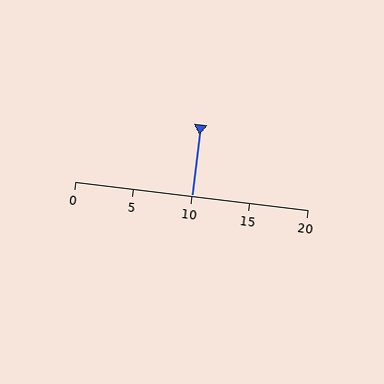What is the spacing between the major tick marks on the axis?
The major ticks are spaced 5 apart.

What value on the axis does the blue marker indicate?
The marker indicates approximately 10.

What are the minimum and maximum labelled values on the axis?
The axis runs from 0 to 20.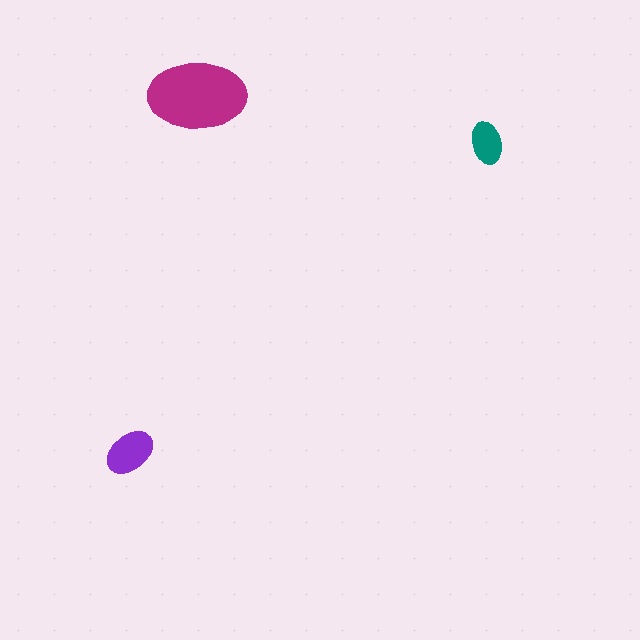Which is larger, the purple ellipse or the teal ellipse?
The purple one.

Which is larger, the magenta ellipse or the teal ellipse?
The magenta one.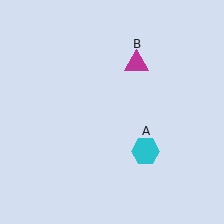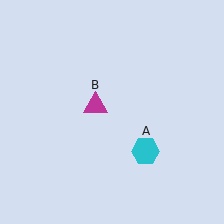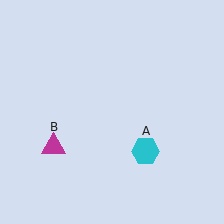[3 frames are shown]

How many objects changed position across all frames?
1 object changed position: magenta triangle (object B).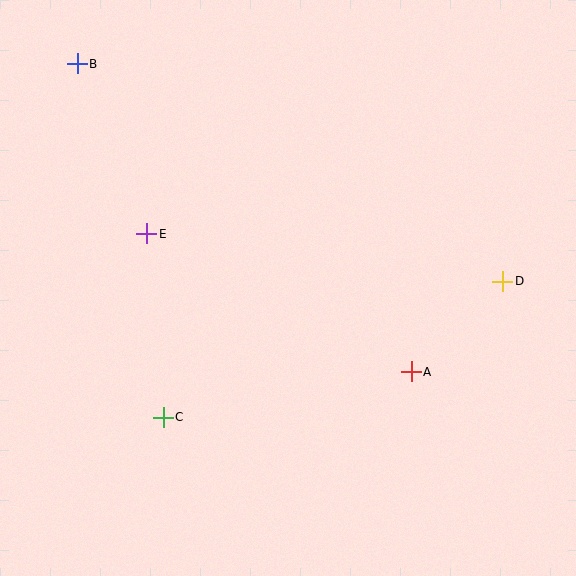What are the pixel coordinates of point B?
Point B is at (77, 64).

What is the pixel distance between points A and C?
The distance between A and C is 252 pixels.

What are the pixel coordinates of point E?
Point E is at (147, 234).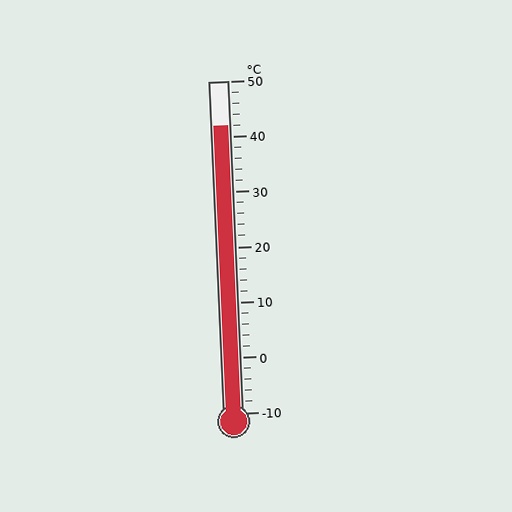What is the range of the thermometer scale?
The thermometer scale ranges from -10°C to 50°C.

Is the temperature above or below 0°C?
The temperature is above 0°C.